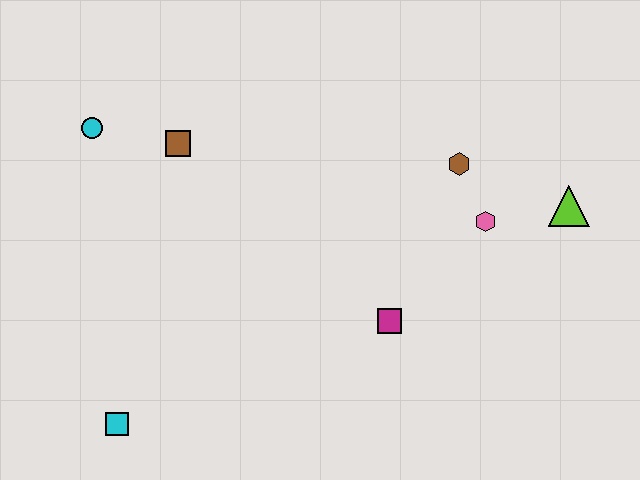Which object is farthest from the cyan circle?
The lime triangle is farthest from the cyan circle.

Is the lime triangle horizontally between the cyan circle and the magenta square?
No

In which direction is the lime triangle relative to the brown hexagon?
The lime triangle is to the right of the brown hexagon.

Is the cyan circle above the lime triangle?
Yes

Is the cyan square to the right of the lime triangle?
No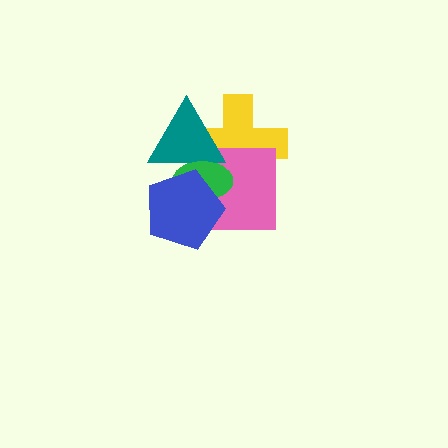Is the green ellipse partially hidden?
Yes, it is partially covered by another shape.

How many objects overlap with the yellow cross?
3 objects overlap with the yellow cross.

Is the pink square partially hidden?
Yes, it is partially covered by another shape.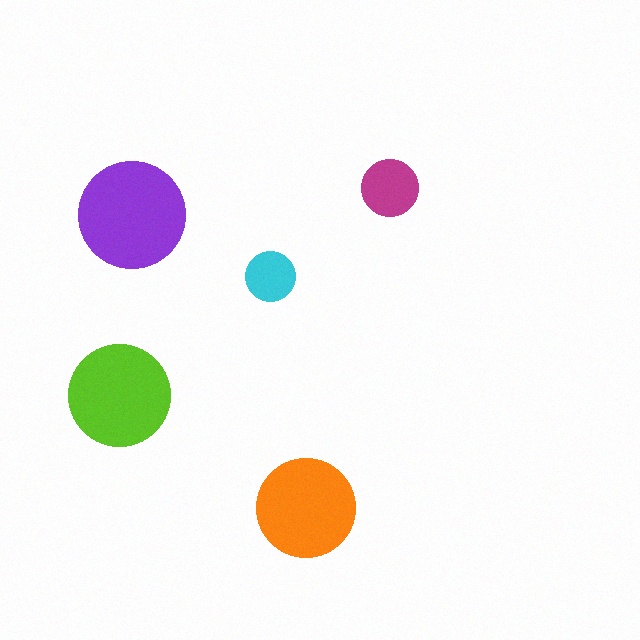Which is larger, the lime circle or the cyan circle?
The lime one.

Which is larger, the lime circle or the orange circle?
The lime one.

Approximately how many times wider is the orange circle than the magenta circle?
About 1.5 times wider.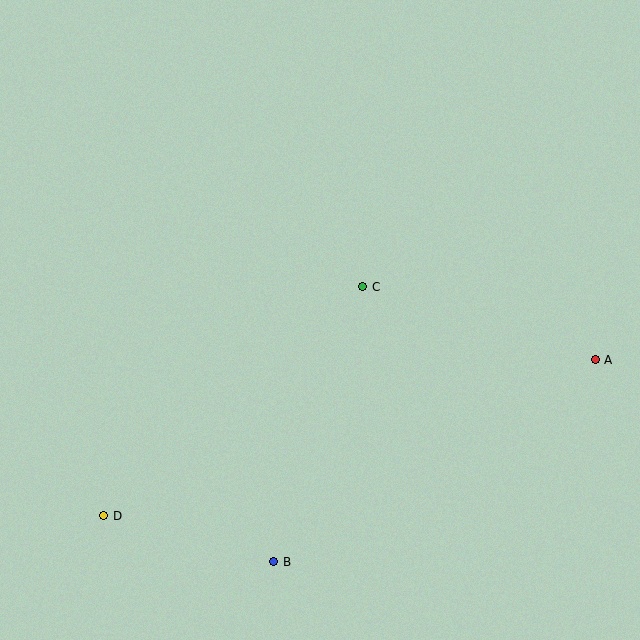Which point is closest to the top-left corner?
Point C is closest to the top-left corner.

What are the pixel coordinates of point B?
Point B is at (274, 562).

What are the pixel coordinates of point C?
Point C is at (363, 287).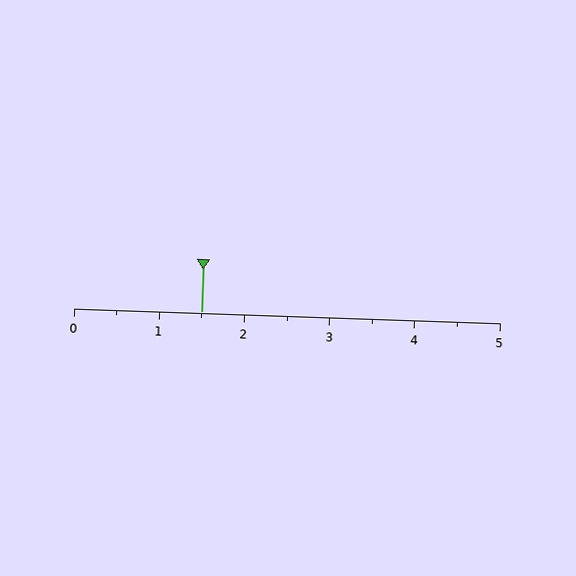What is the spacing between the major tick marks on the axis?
The major ticks are spaced 1 apart.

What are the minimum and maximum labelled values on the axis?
The axis runs from 0 to 5.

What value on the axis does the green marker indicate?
The marker indicates approximately 1.5.